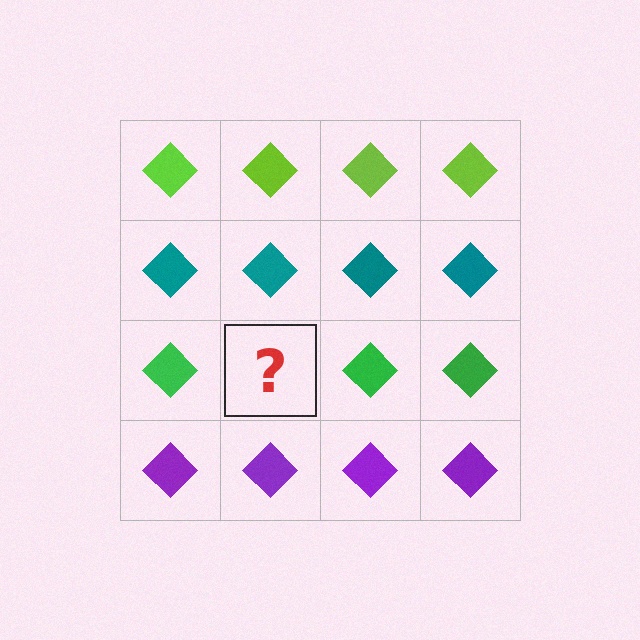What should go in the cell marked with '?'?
The missing cell should contain a green diamond.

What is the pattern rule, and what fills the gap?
The rule is that each row has a consistent color. The gap should be filled with a green diamond.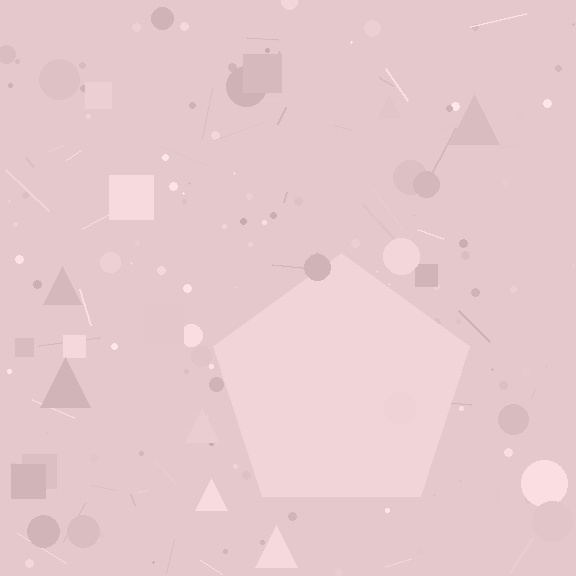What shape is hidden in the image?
A pentagon is hidden in the image.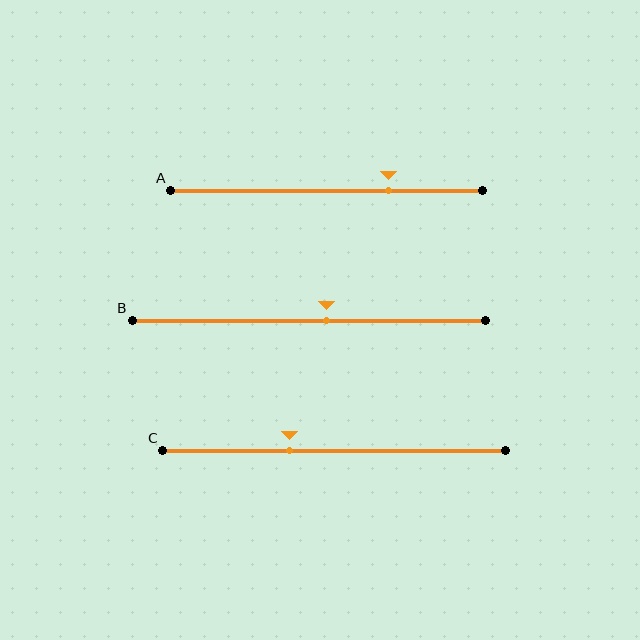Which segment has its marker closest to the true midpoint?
Segment B has its marker closest to the true midpoint.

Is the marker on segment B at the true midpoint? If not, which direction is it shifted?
No, the marker on segment B is shifted to the right by about 5% of the segment length.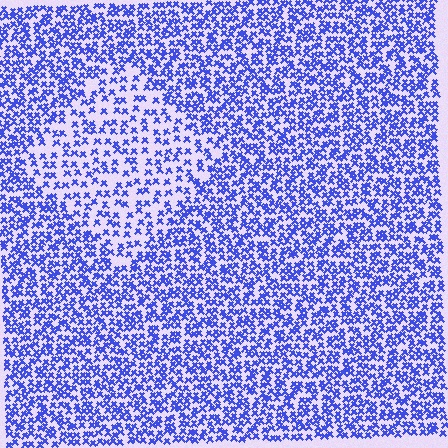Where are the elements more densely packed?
The elements are more densely packed outside the diamond boundary.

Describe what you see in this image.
The image contains small blue elements arranged at two different densities. A diamond-shaped region is visible where the elements are less densely packed than the surrounding area.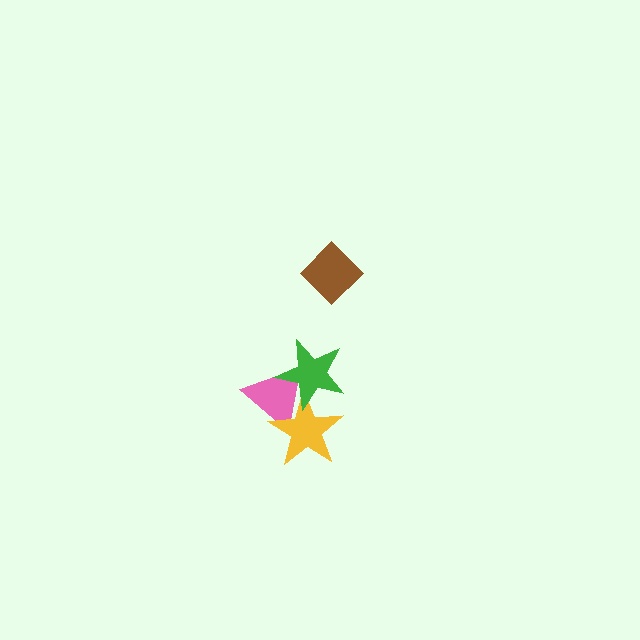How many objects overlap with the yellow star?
2 objects overlap with the yellow star.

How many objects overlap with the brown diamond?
0 objects overlap with the brown diamond.